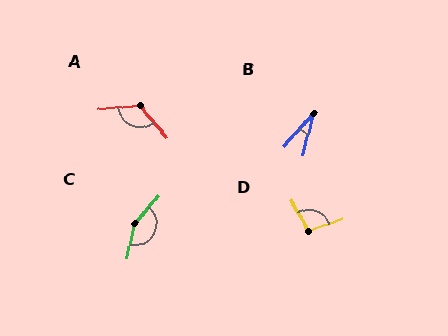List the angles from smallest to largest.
B (26°), D (101°), A (125°), C (153°).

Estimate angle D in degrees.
Approximately 101 degrees.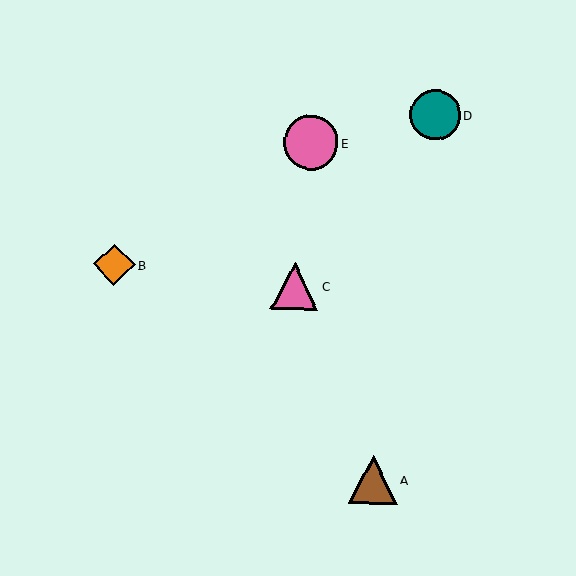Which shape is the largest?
The pink circle (labeled E) is the largest.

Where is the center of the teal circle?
The center of the teal circle is at (435, 115).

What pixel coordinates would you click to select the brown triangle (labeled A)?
Click at (373, 480) to select the brown triangle A.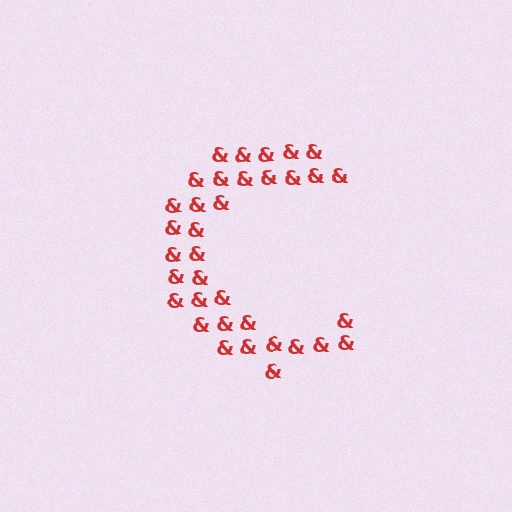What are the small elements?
The small elements are ampersands.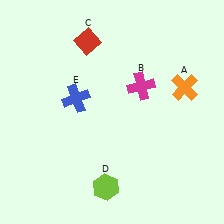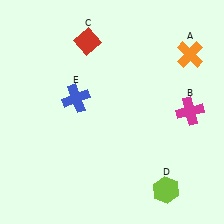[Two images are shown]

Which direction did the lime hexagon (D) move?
The lime hexagon (D) moved right.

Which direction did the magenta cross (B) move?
The magenta cross (B) moved right.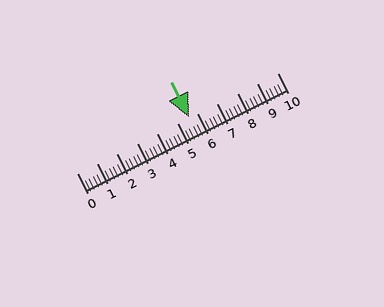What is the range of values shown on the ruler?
The ruler shows values from 0 to 10.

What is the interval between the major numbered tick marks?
The major tick marks are spaced 1 units apart.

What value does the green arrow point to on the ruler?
The green arrow points to approximately 5.6.